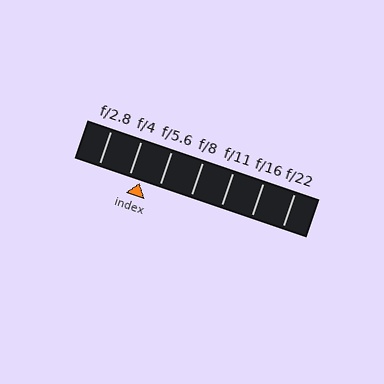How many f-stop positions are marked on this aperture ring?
There are 7 f-stop positions marked.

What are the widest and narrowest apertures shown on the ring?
The widest aperture shown is f/2.8 and the narrowest is f/22.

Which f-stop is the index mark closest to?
The index mark is closest to f/4.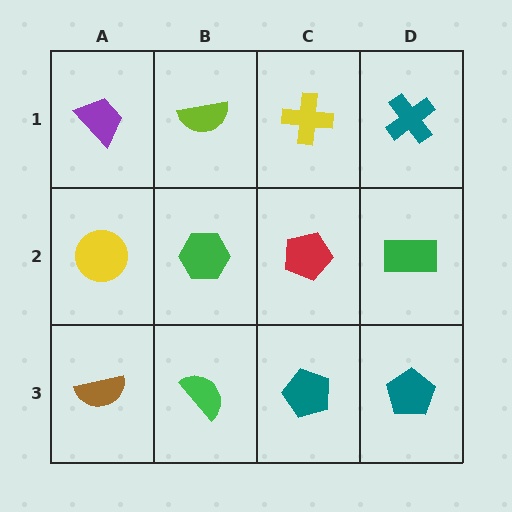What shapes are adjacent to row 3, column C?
A red pentagon (row 2, column C), a green semicircle (row 3, column B), a teal pentagon (row 3, column D).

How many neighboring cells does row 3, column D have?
2.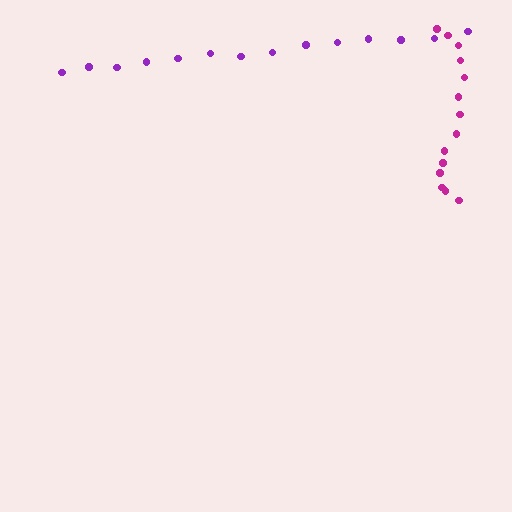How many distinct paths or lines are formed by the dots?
There are 2 distinct paths.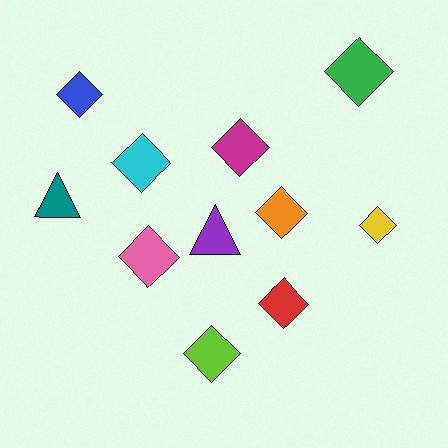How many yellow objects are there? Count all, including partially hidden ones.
There is 1 yellow object.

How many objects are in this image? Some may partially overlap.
There are 11 objects.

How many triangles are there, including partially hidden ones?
There are 2 triangles.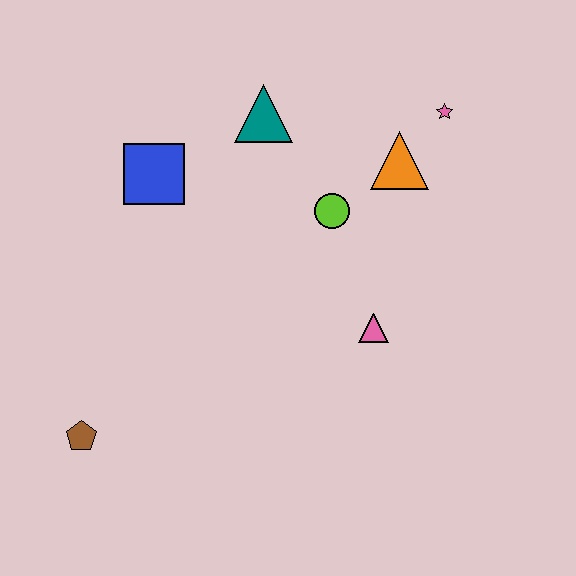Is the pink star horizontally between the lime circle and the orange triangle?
No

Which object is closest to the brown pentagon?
The blue square is closest to the brown pentagon.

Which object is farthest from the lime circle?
The brown pentagon is farthest from the lime circle.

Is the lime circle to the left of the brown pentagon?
No